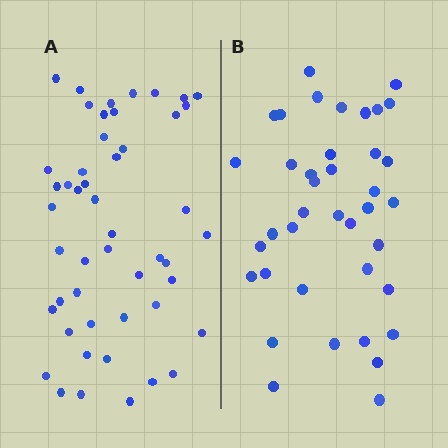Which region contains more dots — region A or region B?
Region A (the left region) has more dots.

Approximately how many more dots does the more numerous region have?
Region A has roughly 10 or so more dots than region B.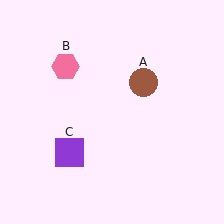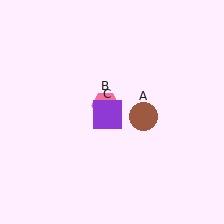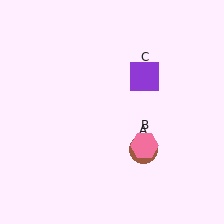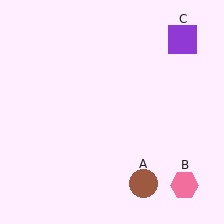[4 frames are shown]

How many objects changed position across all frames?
3 objects changed position: brown circle (object A), pink hexagon (object B), purple square (object C).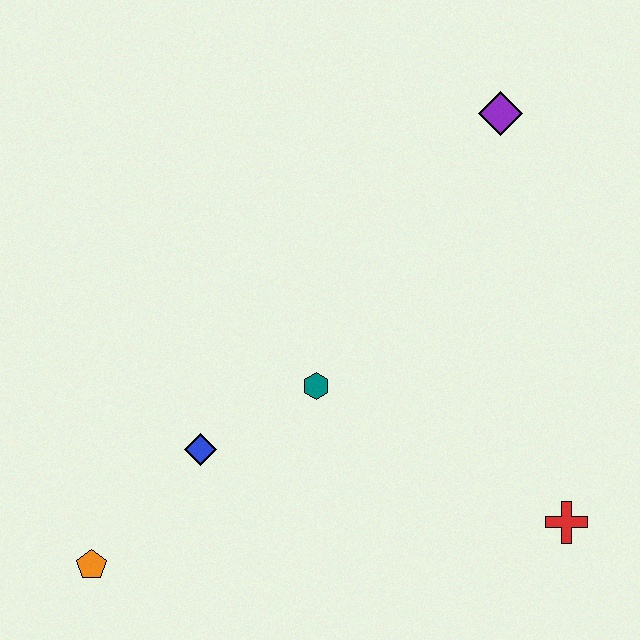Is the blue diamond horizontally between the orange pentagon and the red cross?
Yes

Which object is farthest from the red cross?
The orange pentagon is farthest from the red cross.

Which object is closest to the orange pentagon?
The blue diamond is closest to the orange pentagon.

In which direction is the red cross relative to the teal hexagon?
The red cross is to the right of the teal hexagon.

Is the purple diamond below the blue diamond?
No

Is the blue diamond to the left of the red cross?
Yes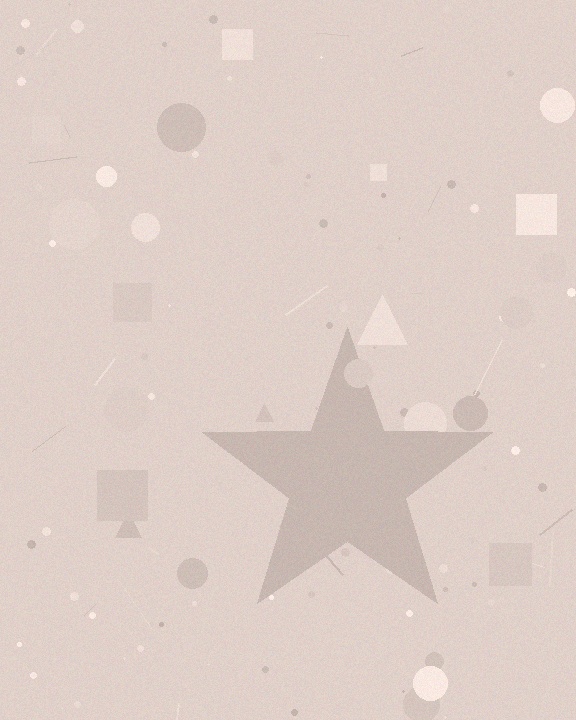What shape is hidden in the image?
A star is hidden in the image.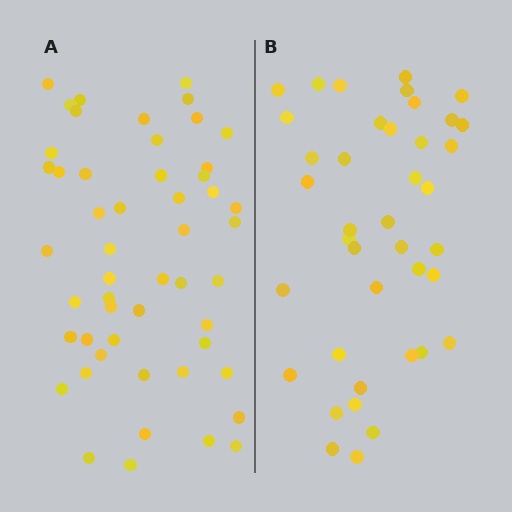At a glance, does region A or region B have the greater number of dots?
Region A (the left region) has more dots.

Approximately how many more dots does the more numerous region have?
Region A has roughly 12 or so more dots than region B.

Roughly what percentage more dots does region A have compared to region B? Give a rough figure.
About 30% more.